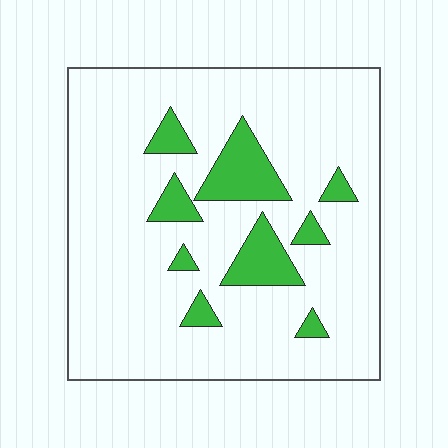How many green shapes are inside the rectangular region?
9.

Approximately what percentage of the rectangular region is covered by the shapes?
Approximately 15%.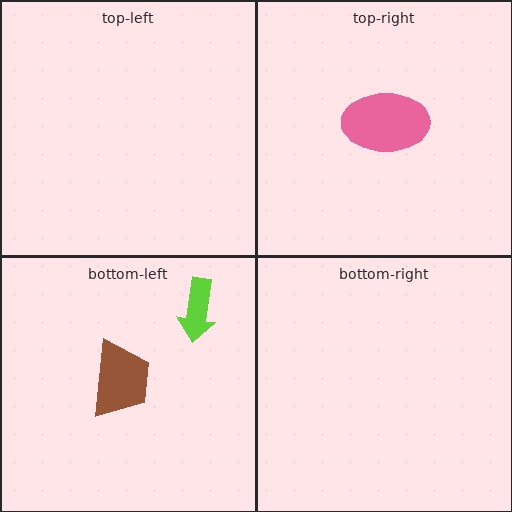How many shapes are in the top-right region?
1.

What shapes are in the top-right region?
The pink ellipse.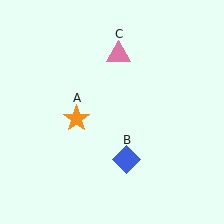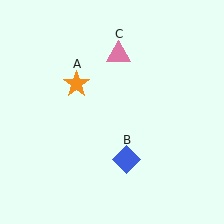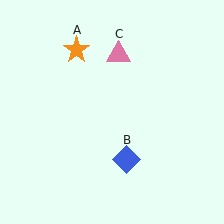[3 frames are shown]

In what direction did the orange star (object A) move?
The orange star (object A) moved up.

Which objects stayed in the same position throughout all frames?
Blue diamond (object B) and pink triangle (object C) remained stationary.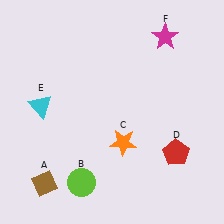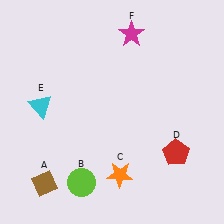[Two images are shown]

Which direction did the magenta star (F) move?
The magenta star (F) moved left.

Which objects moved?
The objects that moved are: the orange star (C), the magenta star (F).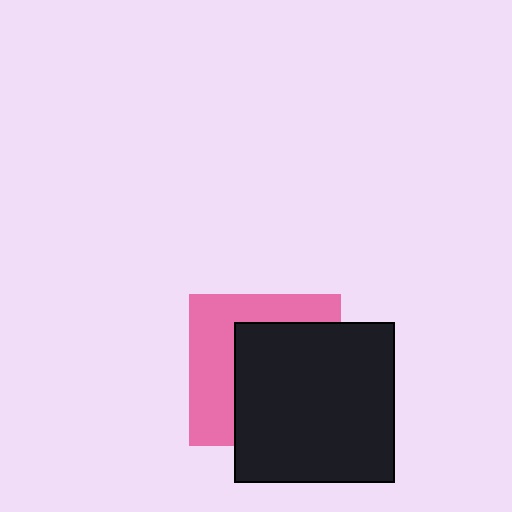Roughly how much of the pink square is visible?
A small part of it is visible (roughly 42%).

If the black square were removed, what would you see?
You would see the complete pink square.